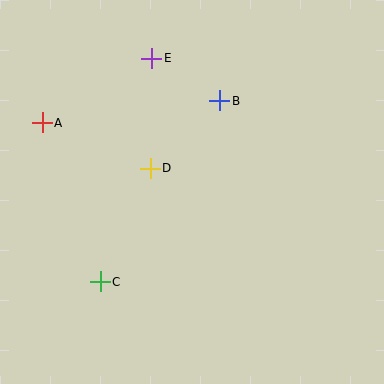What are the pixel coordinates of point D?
Point D is at (150, 168).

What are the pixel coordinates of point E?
Point E is at (152, 58).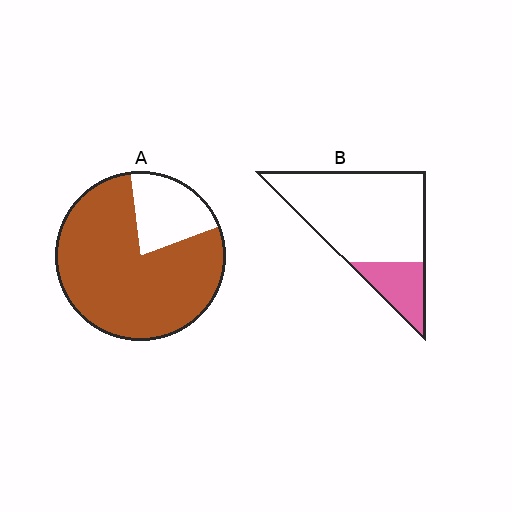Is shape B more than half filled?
No.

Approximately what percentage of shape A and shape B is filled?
A is approximately 80% and B is approximately 20%.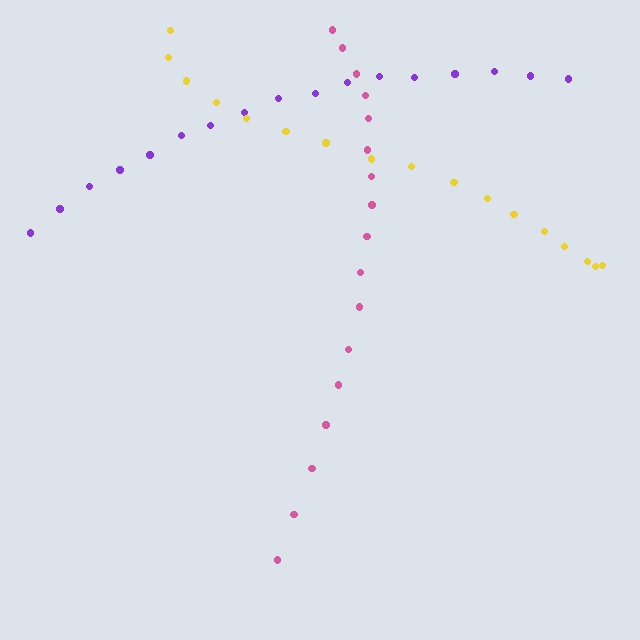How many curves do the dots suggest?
There are 3 distinct paths.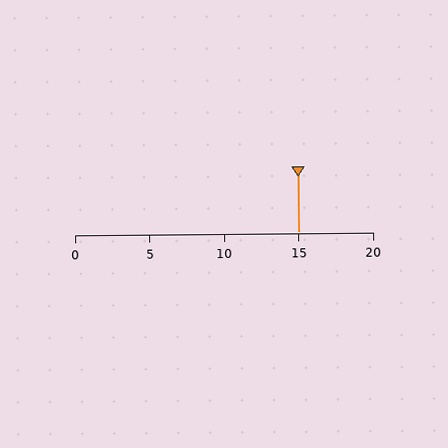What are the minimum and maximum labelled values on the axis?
The axis runs from 0 to 20.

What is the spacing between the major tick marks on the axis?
The major ticks are spaced 5 apart.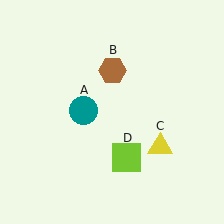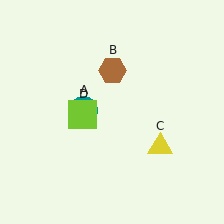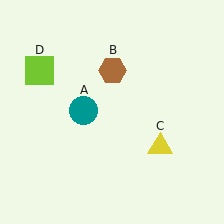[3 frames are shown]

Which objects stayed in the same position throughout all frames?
Teal circle (object A) and brown hexagon (object B) and yellow triangle (object C) remained stationary.